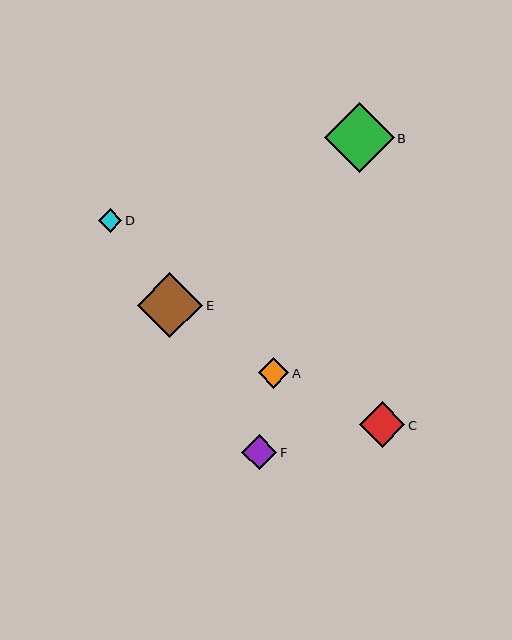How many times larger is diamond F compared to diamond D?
Diamond F is approximately 1.5 times the size of diamond D.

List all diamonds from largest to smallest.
From largest to smallest: B, E, C, F, A, D.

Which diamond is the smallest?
Diamond D is the smallest with a size of approximately 23 pixels.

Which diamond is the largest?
Diamond B is the largest with a size of approximately 69 pixels.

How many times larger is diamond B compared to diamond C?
Diamond B is approximately 1.5 times the size of diamond C.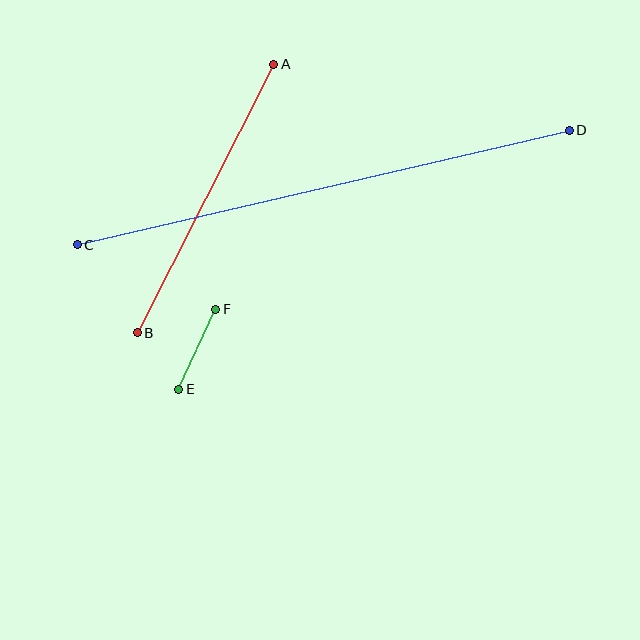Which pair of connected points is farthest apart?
Points C and D are farthest apart.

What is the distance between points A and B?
The distance is approximately 301 pixels.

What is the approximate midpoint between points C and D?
The midpoint is at approximately (323, 187) pixels.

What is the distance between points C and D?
The distance is approximately 505 pixels.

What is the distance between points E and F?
The distance is approximately 88 pixels.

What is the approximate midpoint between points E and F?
The midpoint is at approximately (197, 349) pixels.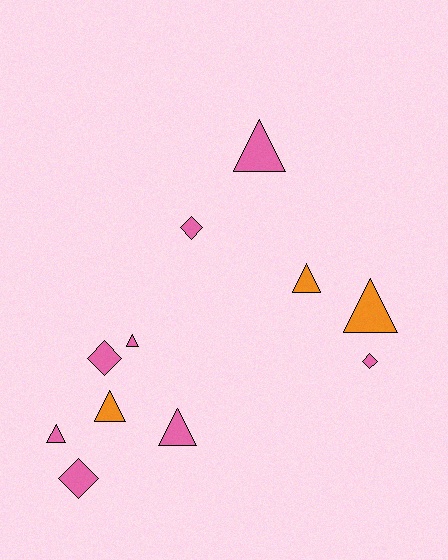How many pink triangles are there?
There are 4 pink triangles.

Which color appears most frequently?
Pink, with 8 objects.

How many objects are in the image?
There are 11 objects.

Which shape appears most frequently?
Triangle, with 7 objects.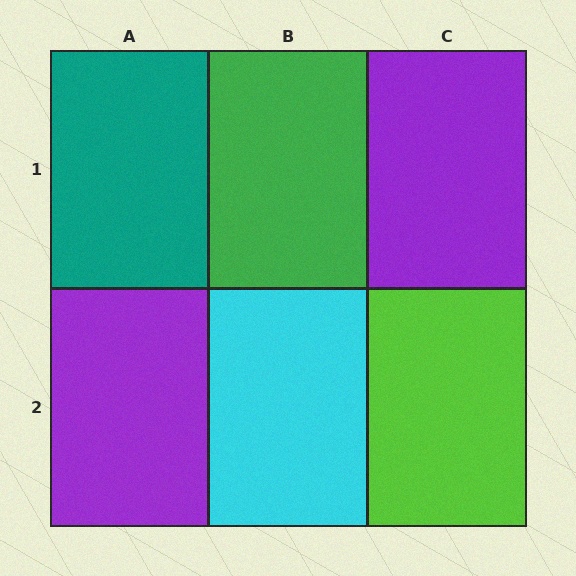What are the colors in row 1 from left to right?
Teal, green, purple.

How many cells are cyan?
1 cell is cyan.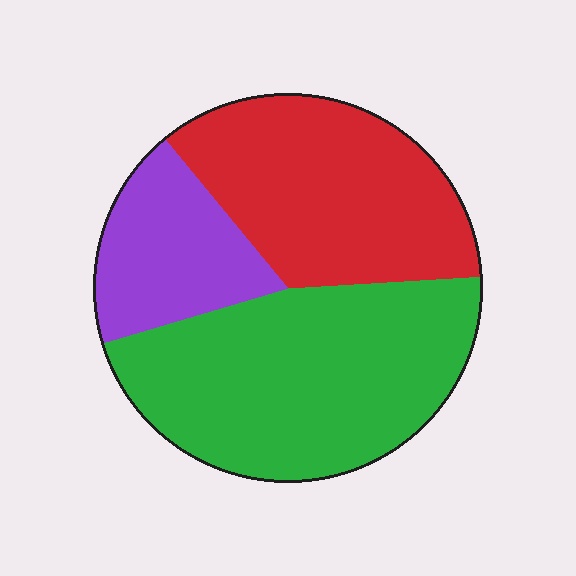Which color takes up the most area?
Green, at roughly 45%.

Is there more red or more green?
Green.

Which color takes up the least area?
Purple, at roughly 20%.